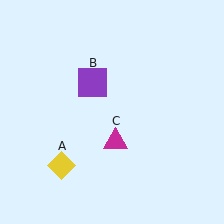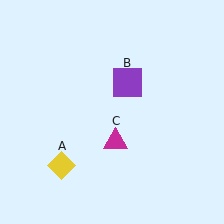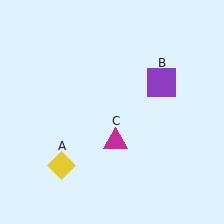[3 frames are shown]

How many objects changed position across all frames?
1 object changed position: purple square (object B).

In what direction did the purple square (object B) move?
The purple square (object B) moved right.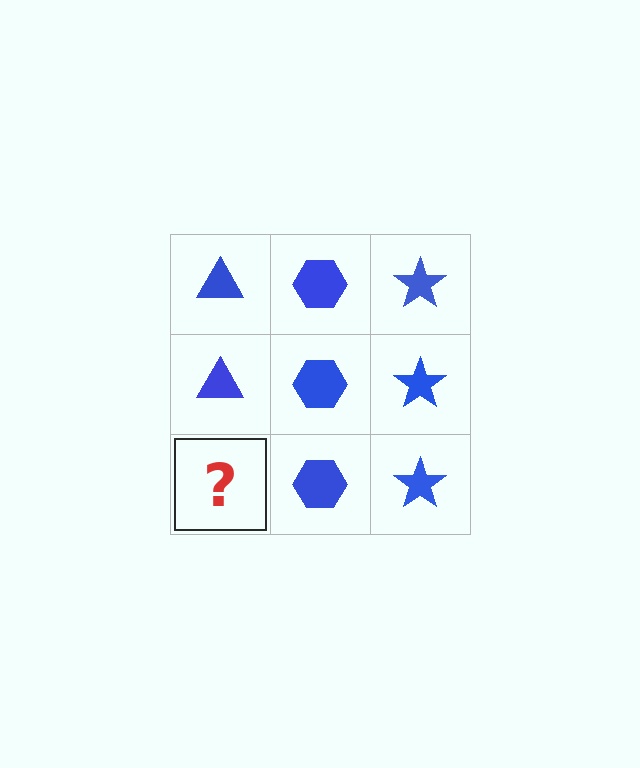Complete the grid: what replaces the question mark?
The question mark should be replaced with a blue triangle.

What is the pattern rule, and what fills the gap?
The rule is that each column has a consistent shape. The gap should be filled with a blue triangle.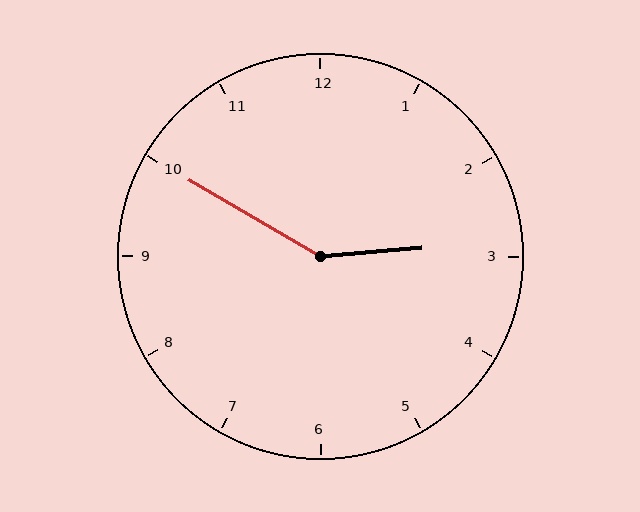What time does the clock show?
2:50.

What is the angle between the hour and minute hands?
Approximately 145 degrees.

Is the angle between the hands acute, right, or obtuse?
It is obtuse.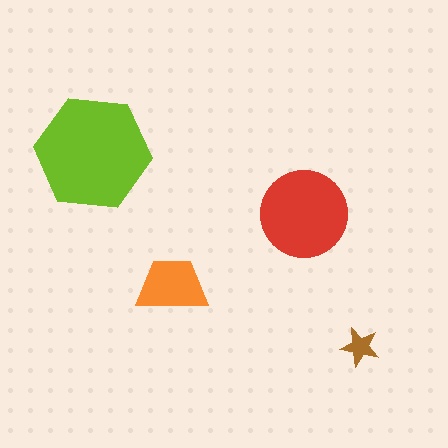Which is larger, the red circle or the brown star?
The red circle.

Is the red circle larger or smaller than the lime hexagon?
Smaller.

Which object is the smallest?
The brown star.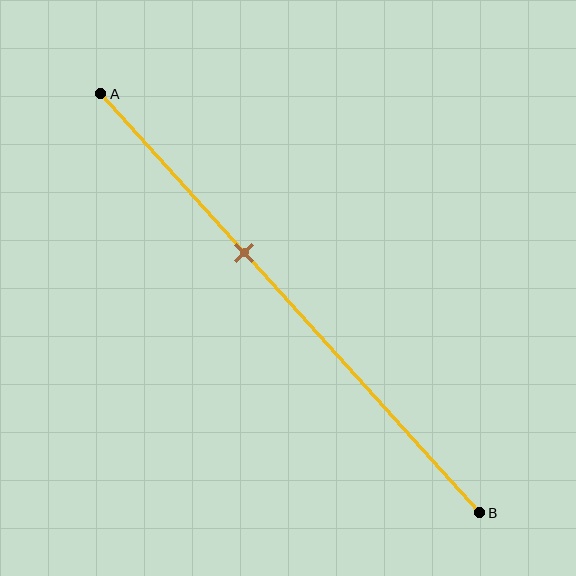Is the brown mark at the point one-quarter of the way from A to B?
No, the mark is at about 40% from A, not at the 25% one-quarter point.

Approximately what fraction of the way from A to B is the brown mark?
The brown mark is approximately 40% of the way from A to B.